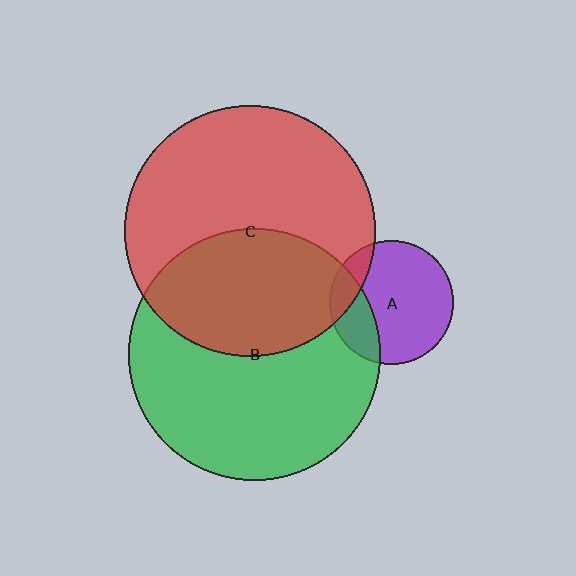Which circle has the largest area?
Circle B (green).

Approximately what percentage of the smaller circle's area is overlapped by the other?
Approximately 25%.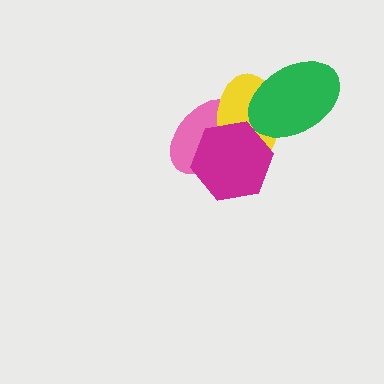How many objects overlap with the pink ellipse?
2 objects overlap with the pink ellipse.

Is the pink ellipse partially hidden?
Yes, it is partially covered by another shape.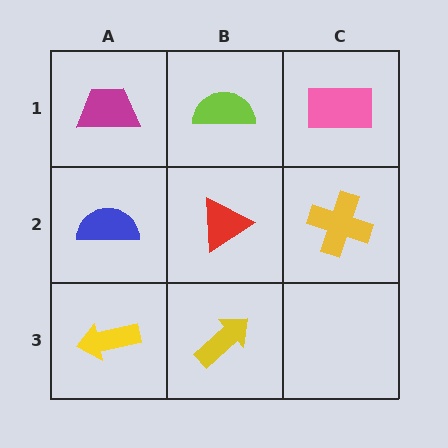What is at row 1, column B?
A lime semicircle.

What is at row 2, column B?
A red triangle.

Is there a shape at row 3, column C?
No, that cell is empty.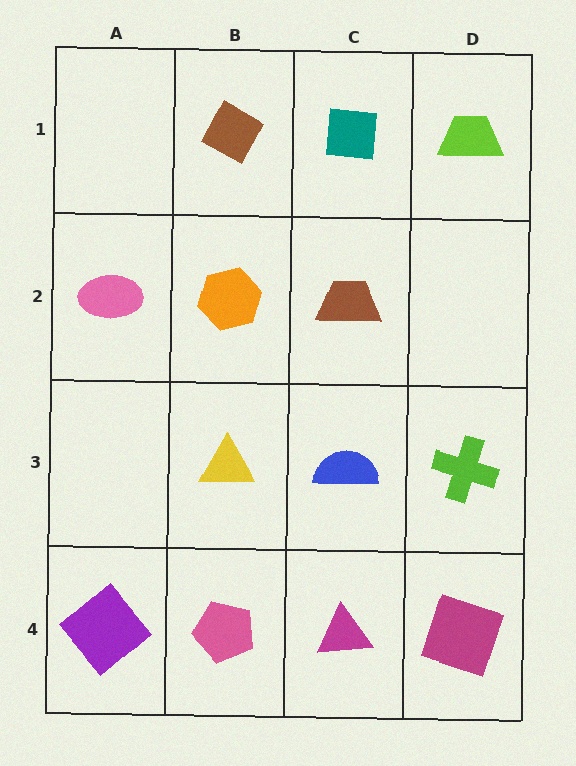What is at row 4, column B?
A pink pentagon.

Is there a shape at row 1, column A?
No, that cell is empty.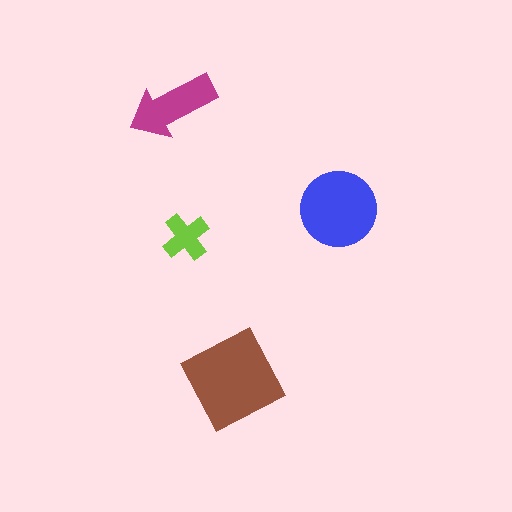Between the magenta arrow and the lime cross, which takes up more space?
The magenta arrow.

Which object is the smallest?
The lime cross.